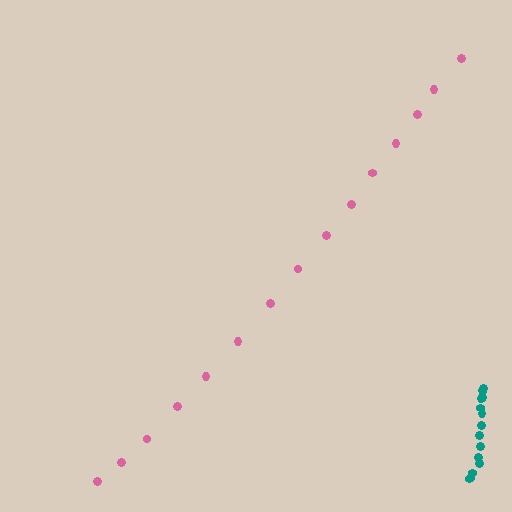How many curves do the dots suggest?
There are 2 distinct paths.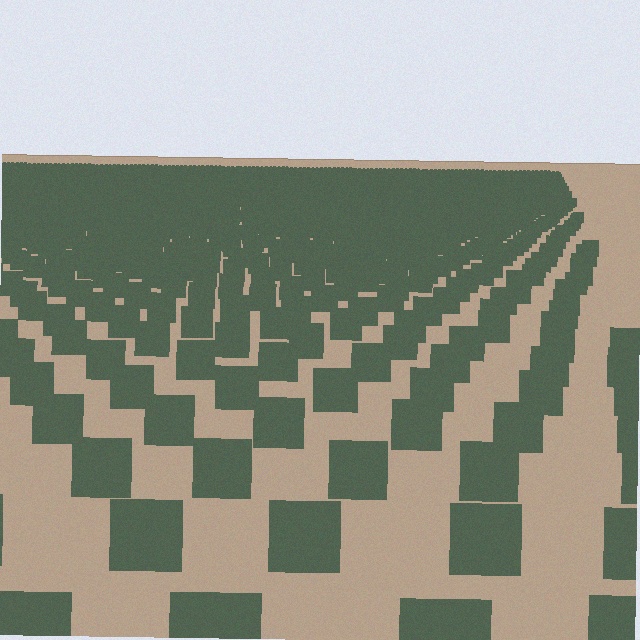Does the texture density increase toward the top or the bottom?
Density increases toward the top.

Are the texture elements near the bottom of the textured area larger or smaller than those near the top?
Larger. Near the bottom, elements are closer to the viewer and appear at a bigger on-screen size.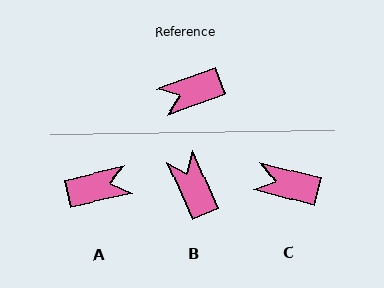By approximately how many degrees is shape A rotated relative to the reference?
Approximately 173 degrees counter-clockwise.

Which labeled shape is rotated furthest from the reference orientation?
A, about 173 degrees away.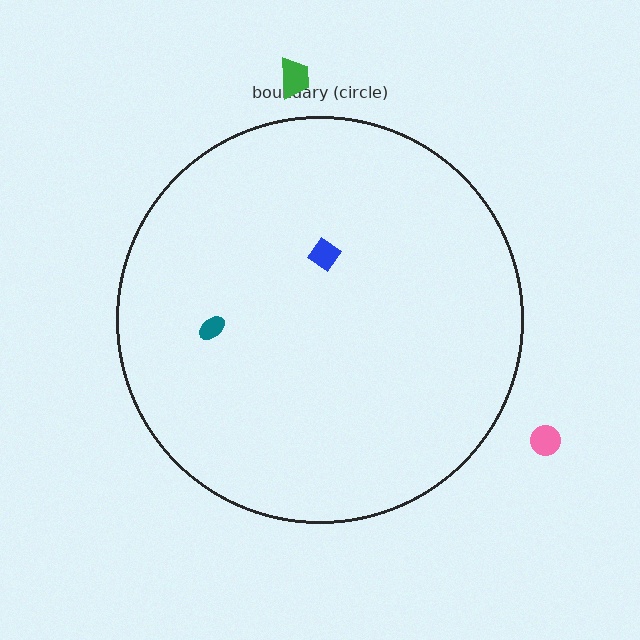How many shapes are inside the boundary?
2 inside, 2 outside.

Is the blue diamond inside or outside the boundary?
Inside.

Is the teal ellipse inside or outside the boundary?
Inside.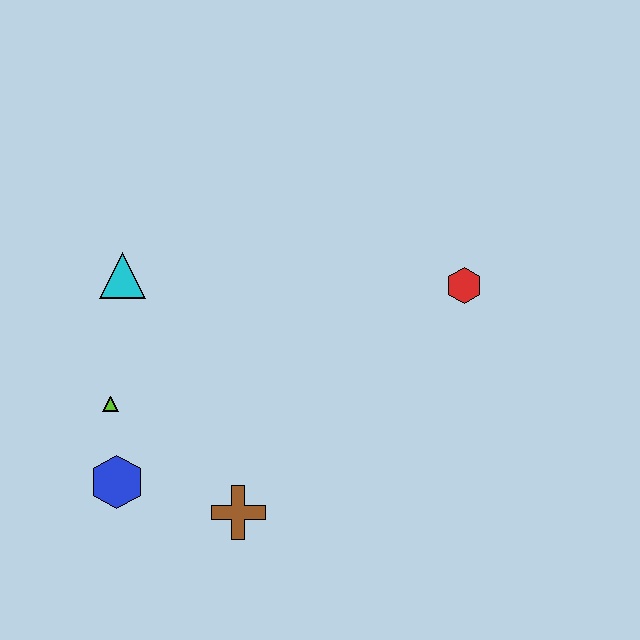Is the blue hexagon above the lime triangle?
No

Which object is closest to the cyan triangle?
The lime triangle is closest to the cyan triangle.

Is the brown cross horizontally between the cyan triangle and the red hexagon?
Yes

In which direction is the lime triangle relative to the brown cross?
The lime triangle is to the left of the brown cross.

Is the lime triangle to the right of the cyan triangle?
No